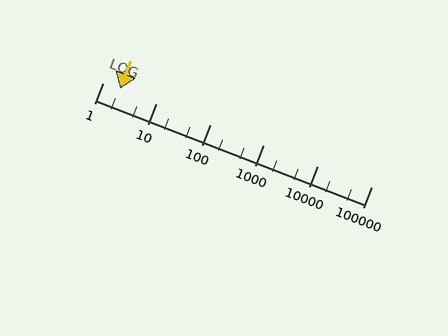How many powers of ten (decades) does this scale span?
The scale spans 5 decades, from 1 to 100000.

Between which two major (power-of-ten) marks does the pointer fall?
The pointer is between 1 and 10.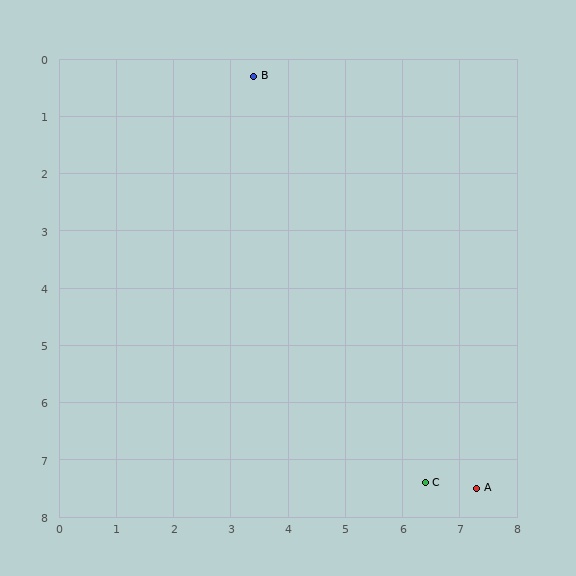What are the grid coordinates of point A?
Point A is at approximately (7.3, 7.5).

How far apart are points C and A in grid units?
Points C and A are about 0.9 grid units apart.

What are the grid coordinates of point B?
Point B is at approximately (3.4, 0.3).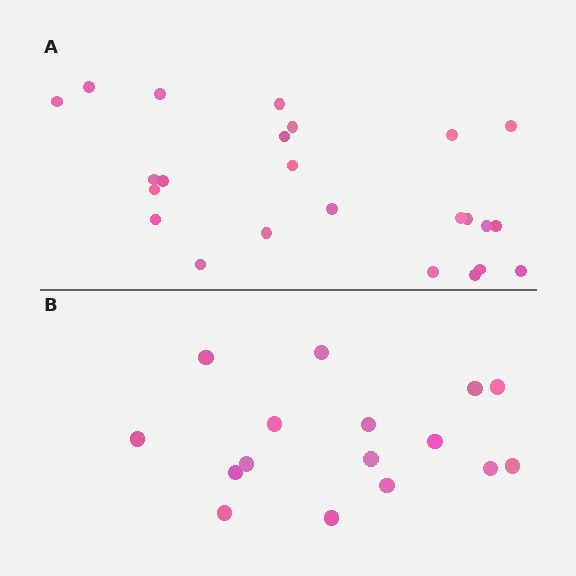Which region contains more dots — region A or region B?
Region A (the top region) has more dots.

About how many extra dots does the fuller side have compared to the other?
Region A has roughly 8 or so more dots than region B.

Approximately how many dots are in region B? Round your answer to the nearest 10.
About 20 dots. (The exact count is 16, which rounds to 20.)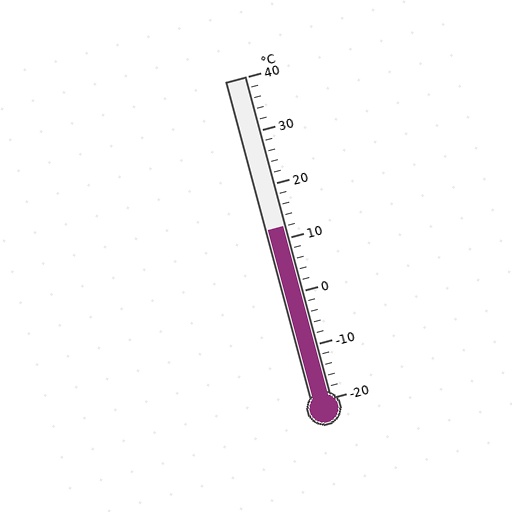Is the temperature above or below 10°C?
The temperature is above 10°C.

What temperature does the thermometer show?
The thermometer shows approximately 12°C.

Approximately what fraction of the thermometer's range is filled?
The thermometer is filled to approximately 55% of its range.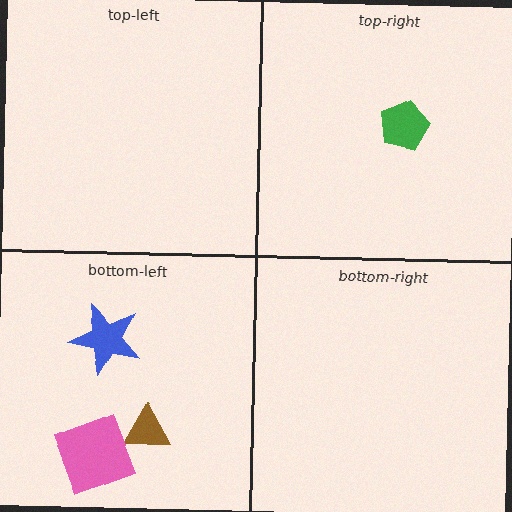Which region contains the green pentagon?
The top-right region.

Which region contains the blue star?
The bottom-left region.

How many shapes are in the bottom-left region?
3.